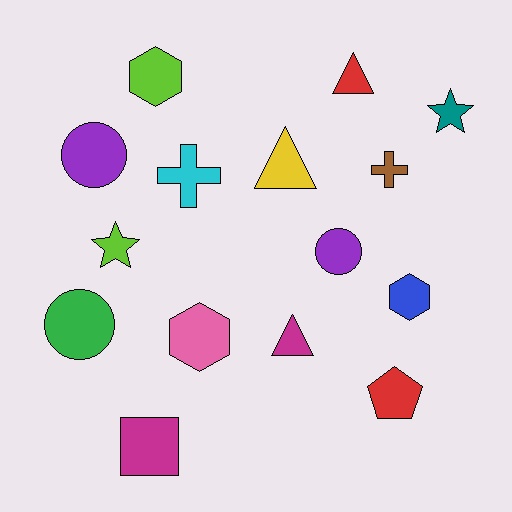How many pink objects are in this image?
There is 1 pink object.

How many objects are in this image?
There are 15 objects.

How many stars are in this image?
There are 2 stars.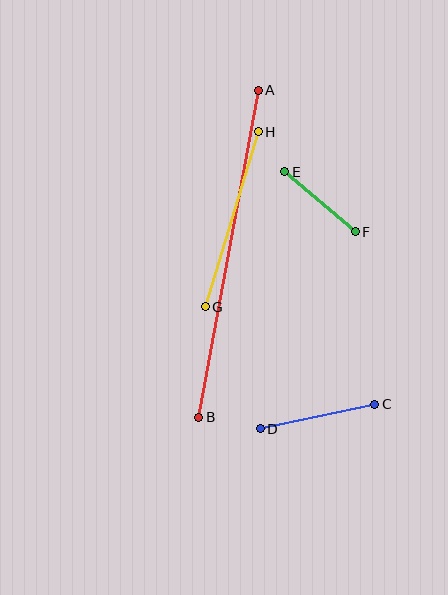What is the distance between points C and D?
The distance is approximately 117 pixels.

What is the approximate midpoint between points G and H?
The midpoint is at approximately (232, 219) pixels.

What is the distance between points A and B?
The distance is approximately 332 pixels.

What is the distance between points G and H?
The distance is approximately 183 pixels.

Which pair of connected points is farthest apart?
Points A and B are farthest apart.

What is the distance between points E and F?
The distance is approximately 93 pixels.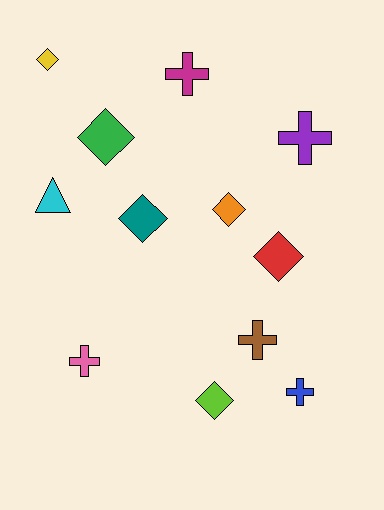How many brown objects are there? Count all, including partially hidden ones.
There is 1 brown object.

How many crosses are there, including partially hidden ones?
There are 5 crosses.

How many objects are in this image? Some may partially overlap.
There are 12 objects.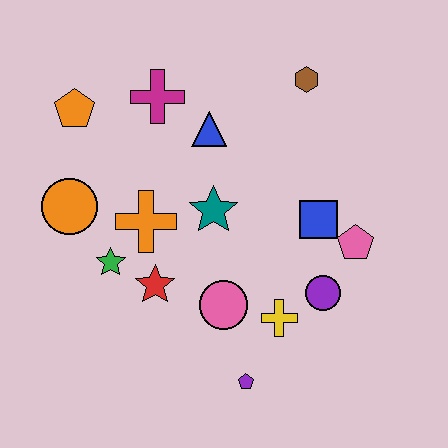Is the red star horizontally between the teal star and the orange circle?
Yes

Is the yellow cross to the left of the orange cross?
No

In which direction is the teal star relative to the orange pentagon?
The teal star is to the right of the orange pentagon.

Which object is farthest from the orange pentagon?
The purple pentagon is farthest from the orange pentagon.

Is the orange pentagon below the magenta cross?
Yes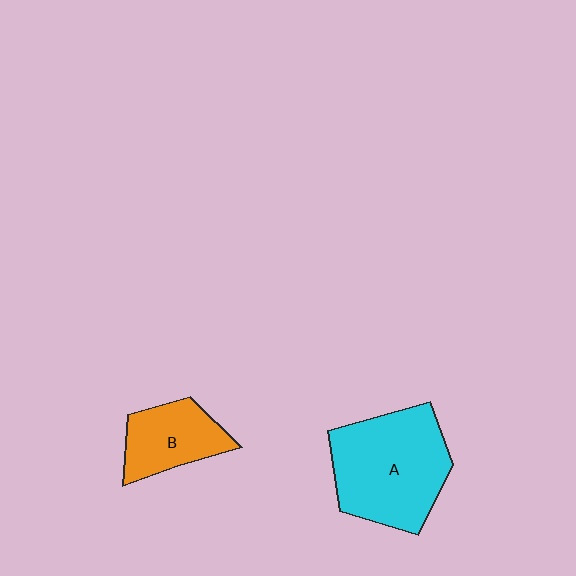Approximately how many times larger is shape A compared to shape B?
Approximately 1.9 times.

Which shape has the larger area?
Shape A (cyan).